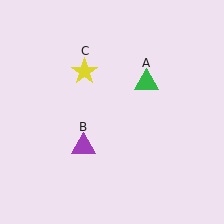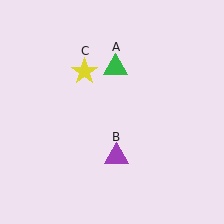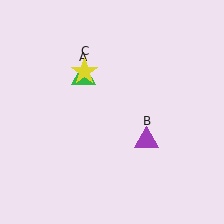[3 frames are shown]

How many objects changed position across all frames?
2 objects changed position: green triangle (object A), purple triangle (object B).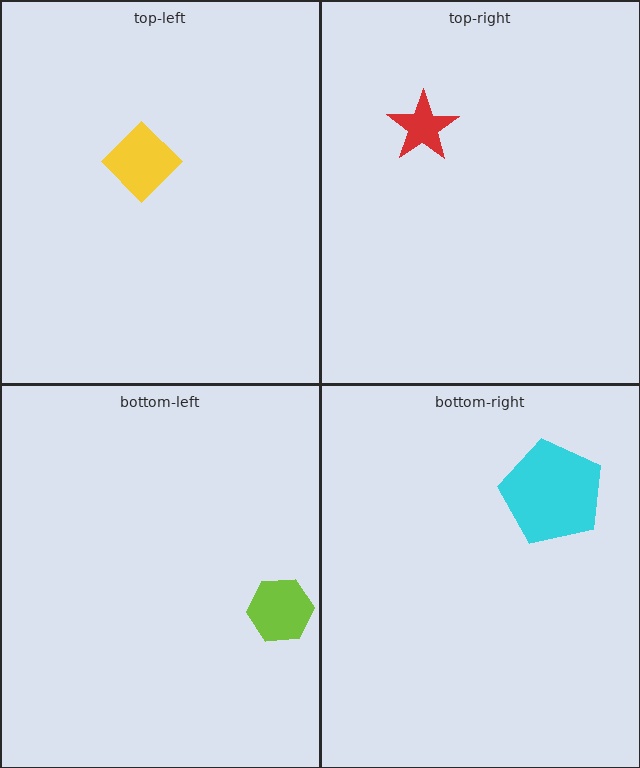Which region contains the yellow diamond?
The top-left region.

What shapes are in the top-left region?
The yellow diamond.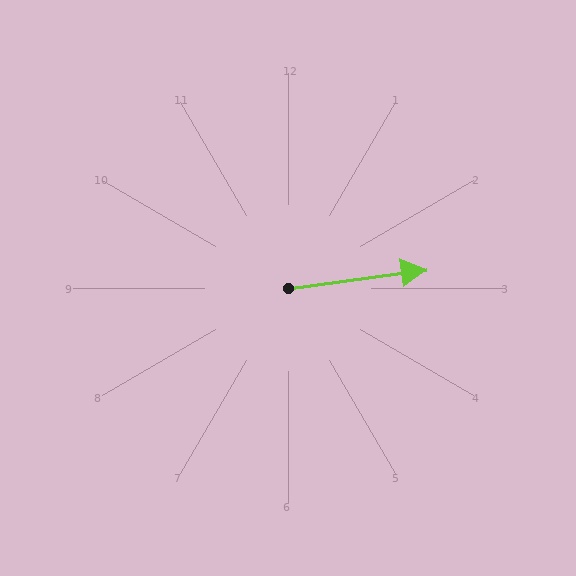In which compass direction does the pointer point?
East.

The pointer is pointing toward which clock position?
Roughly 3 o'clock.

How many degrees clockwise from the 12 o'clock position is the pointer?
Approximately 82 degrees.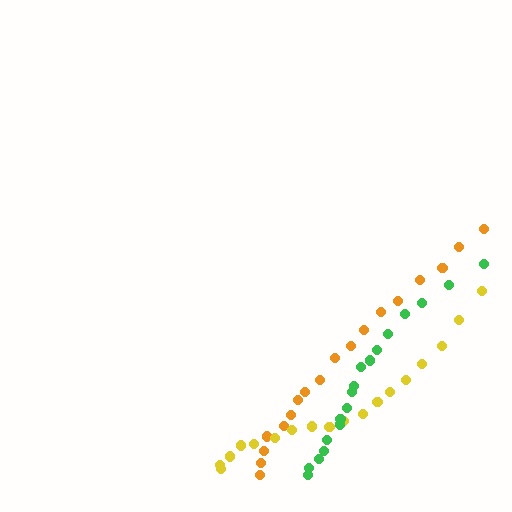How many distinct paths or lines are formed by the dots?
There are 3 distinct paths.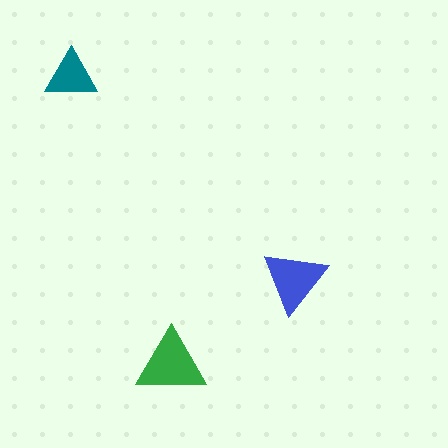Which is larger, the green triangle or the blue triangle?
The green one.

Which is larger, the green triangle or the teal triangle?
The green one.